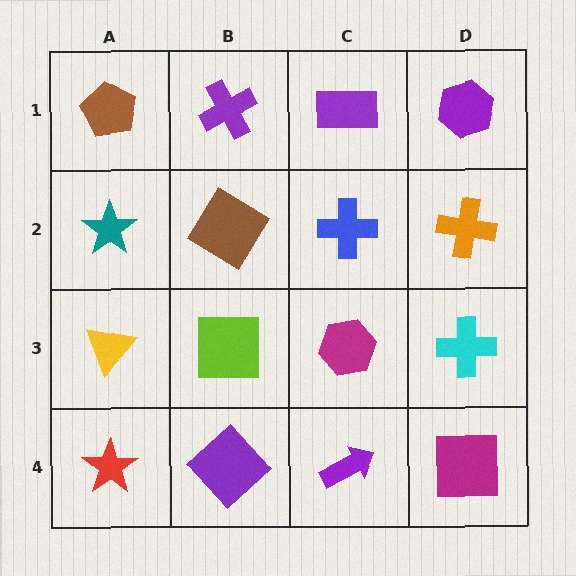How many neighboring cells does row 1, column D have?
2.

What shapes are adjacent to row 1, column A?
A teal star (row 2, column A), a purple cross (row 1, column B).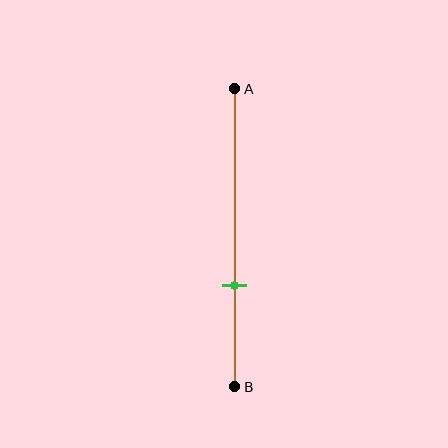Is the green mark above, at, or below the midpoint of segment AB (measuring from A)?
The green mark is below the midpoint of segment AB.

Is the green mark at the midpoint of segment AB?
No, the mark is at about 65% from A, not at the 50% midpoint.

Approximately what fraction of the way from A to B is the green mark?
The green mark is approximately 65% of the way from A to B.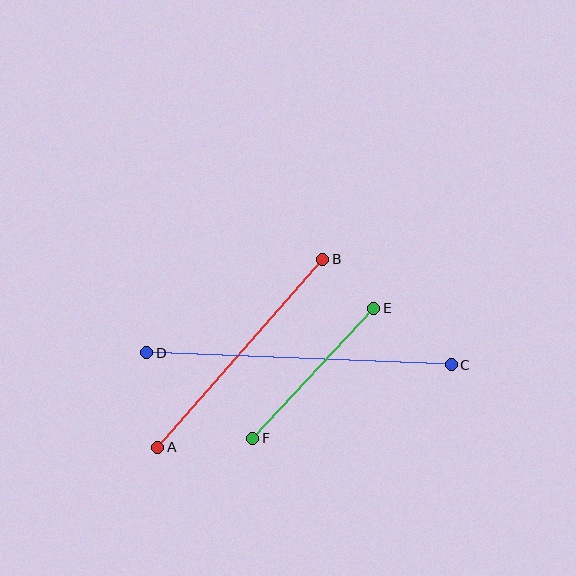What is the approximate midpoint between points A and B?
The midpoint is at approximately (240, 353) pixels.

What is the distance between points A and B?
The distance is approximately 250 pixels.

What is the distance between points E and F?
The distance is approximately 178 pixels.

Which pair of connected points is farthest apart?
Points C and D are farthest apart.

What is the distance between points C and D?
The distance is approximately 305 pixels.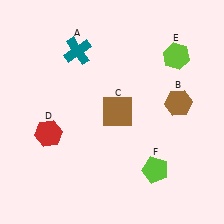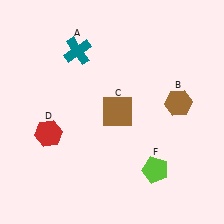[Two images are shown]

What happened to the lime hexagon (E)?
The lime hexagon (E) was removed in Image 2. It was in the top-right area of Image 1.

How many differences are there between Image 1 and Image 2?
There is 1 difference between the two images.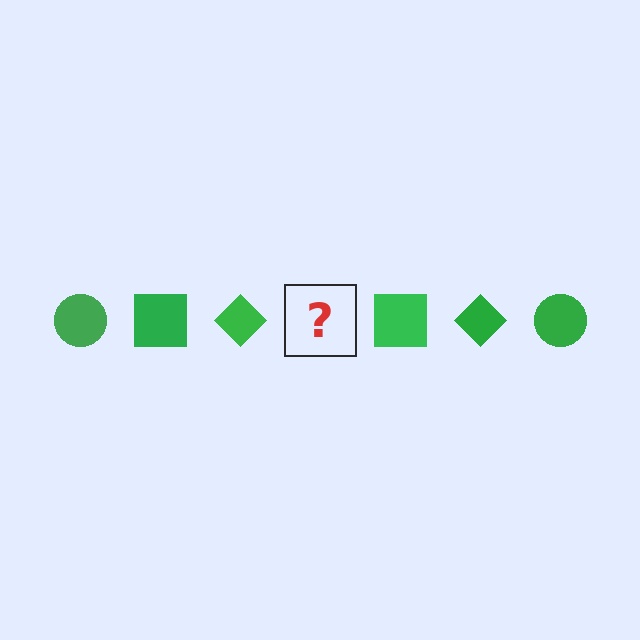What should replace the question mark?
The question mark should be replaced with a green circle.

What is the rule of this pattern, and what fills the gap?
The rule is that the pattern cycles through circle, square, diamond shapes in green. The gap should be filled with a green circle.